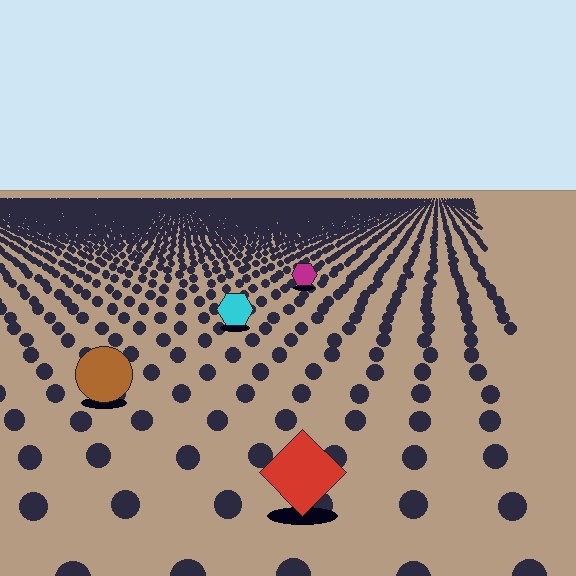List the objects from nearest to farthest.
From nearest to farthest: the red diamond, the brown circle, the cyan hexagon, the magenta hexagon.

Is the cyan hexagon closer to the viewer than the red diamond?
No. The red diamond is closer — you can tell from the texture gradient: the ground texture is coarser near it.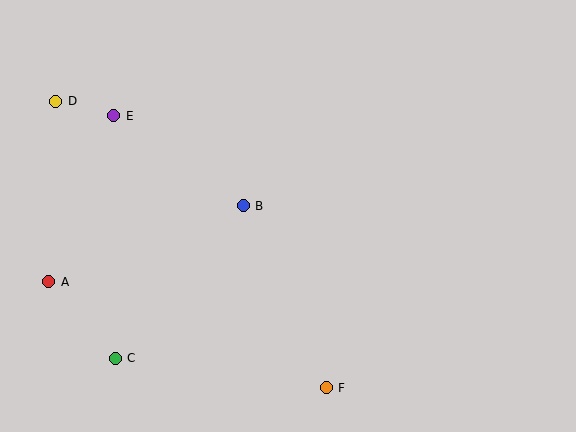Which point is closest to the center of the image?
Point B at (243, 206) is closest to the center.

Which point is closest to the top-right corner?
Point B is closest to the top-right corner.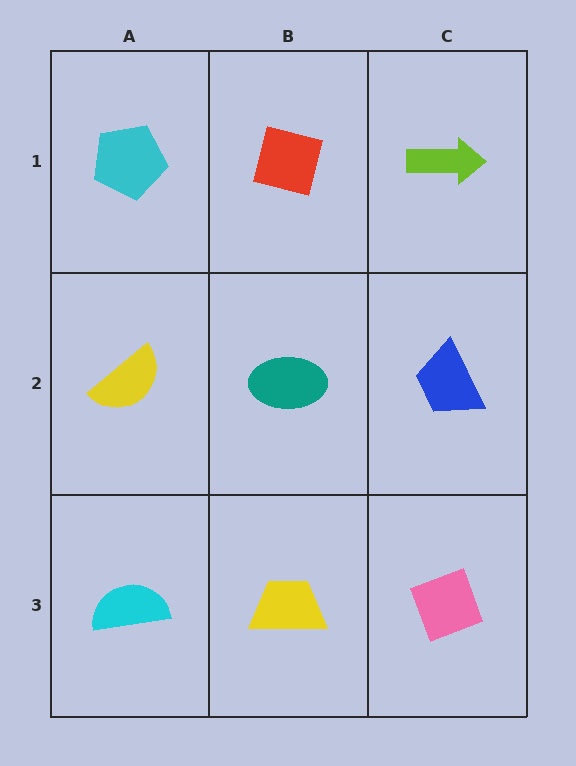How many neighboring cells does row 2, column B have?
4.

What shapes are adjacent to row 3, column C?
A blue trapezoid (row 2, column C), a yellow trapezoid (row 3, column B).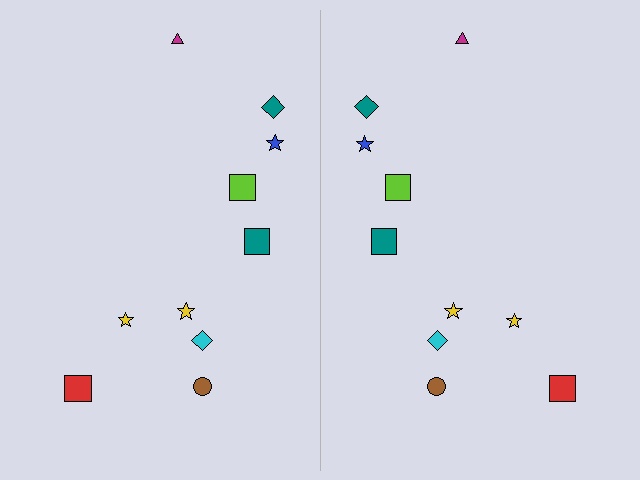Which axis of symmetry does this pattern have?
The pattern has a vertical axis of symmetry running through the center of the image.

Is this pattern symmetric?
Yes, this pattern has bilateral (reflection) symmetry.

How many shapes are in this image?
There are 20 shapes in this image.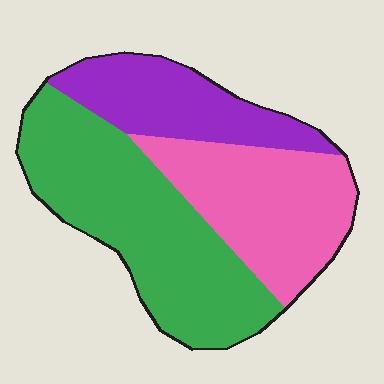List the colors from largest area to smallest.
From largest to smallest: green, pink, purple.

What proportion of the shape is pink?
Pink takes up about one third (1/3) of the shape.